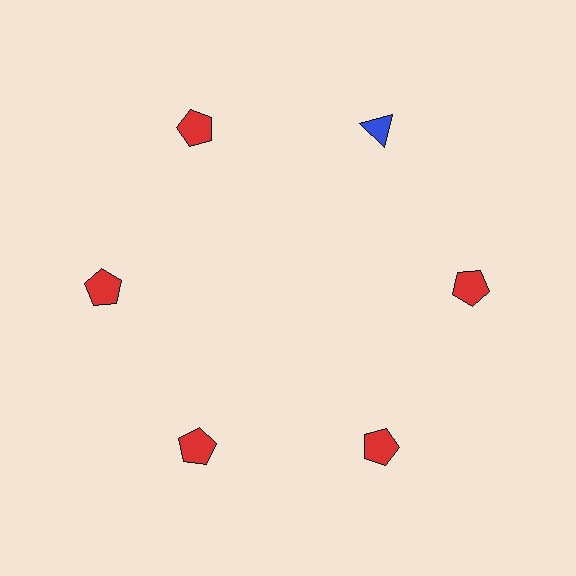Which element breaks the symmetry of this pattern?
The blue triangle at roughly the 1 o'clock position breaks the symmetry. All other shapes are red pentagons.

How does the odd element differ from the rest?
It differs in both color (blue instead of red) and shape (triangle instead of pentagon).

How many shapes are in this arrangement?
There are 6 shapes arranged in a ring pattern.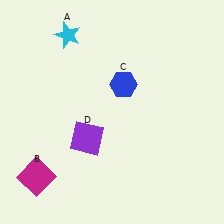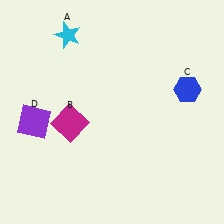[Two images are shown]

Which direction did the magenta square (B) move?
The magenta square (B) moved up.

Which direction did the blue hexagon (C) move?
The blue hexagon (C) moved right.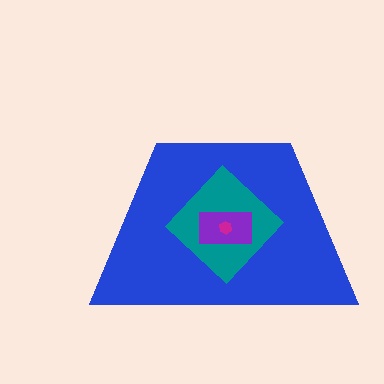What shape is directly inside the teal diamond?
The purple rectangle.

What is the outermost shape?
The blue trapezoid.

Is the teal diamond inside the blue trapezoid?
Yes.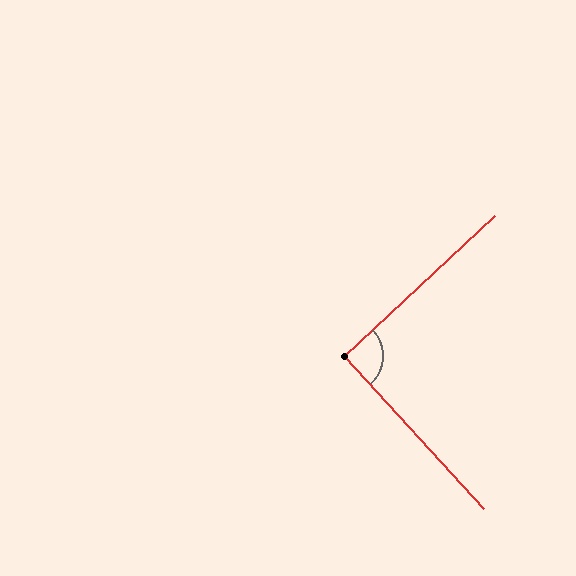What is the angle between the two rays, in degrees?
Approximately 91 degrees.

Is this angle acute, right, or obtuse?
It is approximately a right angle.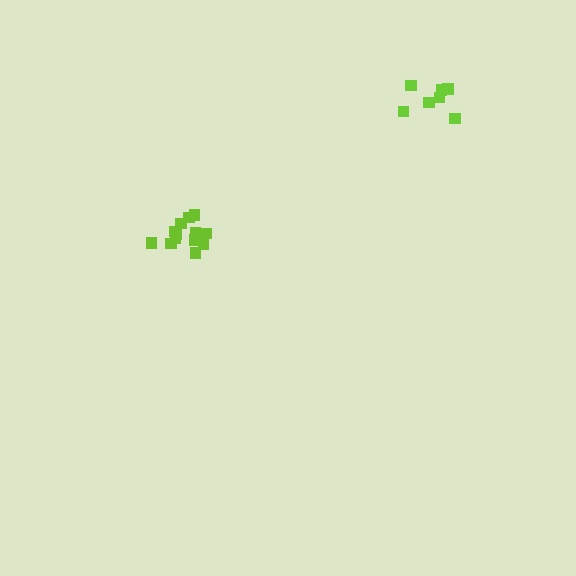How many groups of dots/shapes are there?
There are 2 groups.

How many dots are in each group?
Group 1: 13 dots, Group 2: 7 dots (20 total).